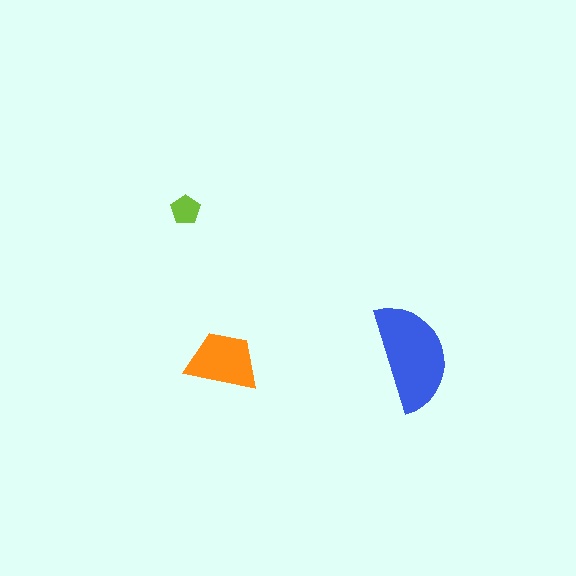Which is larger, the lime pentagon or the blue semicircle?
The blue semicircle.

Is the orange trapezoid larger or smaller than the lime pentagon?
Larger.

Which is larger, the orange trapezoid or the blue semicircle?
The blue semicircle.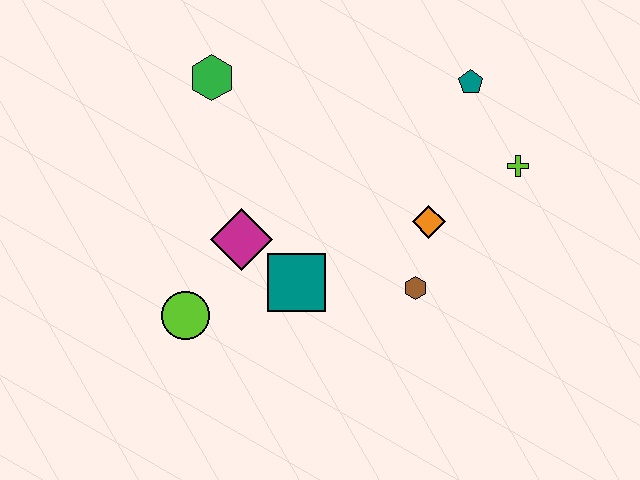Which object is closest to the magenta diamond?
The teal square is closest to the magenta diamond.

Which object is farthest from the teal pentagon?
The lime circle is farthest from the teal pentagon.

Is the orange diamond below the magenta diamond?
No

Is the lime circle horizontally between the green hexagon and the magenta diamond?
No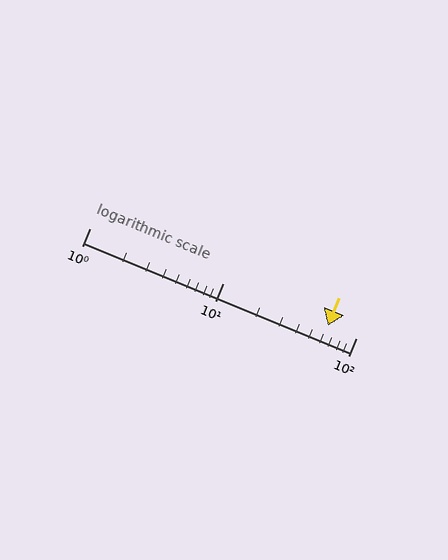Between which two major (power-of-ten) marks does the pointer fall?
The pointer is between 10 and 100.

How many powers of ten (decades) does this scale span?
The scale spans 2 decades, from 1 to 100.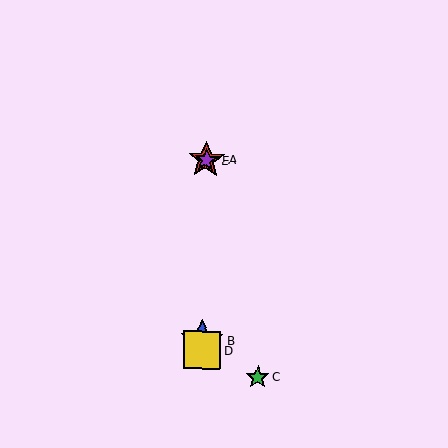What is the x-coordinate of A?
Object A is at x≈206.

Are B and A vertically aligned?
Yes, both are at x≈202.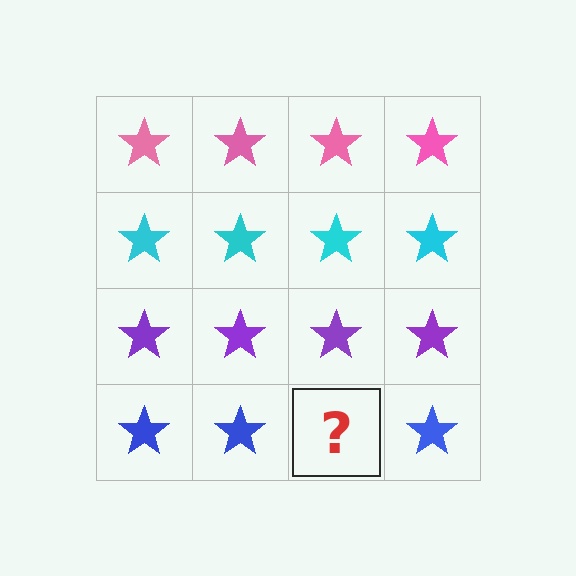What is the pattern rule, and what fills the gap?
The rule is that each row has a consistent color. The gap should be filled with a blue star.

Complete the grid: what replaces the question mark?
The question mark should be replaced with a blue star.